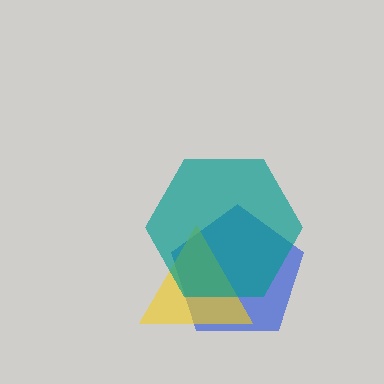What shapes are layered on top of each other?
The layered shapes are: a blue pentagon, a yellow triangle, a teal hexagon.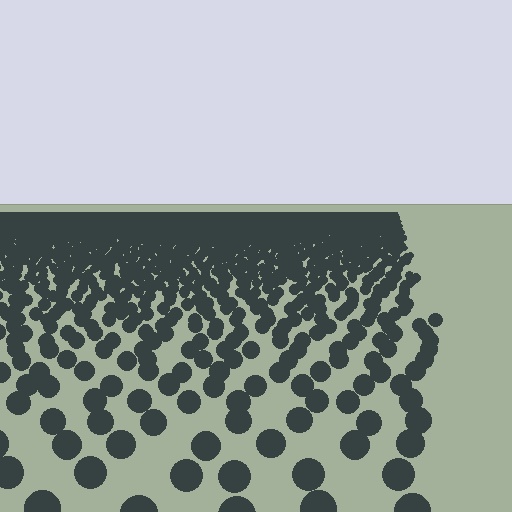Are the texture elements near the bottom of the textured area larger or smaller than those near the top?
Larger. Near the bottom, elements are closer to the viewer and appear at a bigger on-screen size.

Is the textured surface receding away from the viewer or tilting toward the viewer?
The surface is receding away from the viewer. Texture elements get smaller and denser toward the top.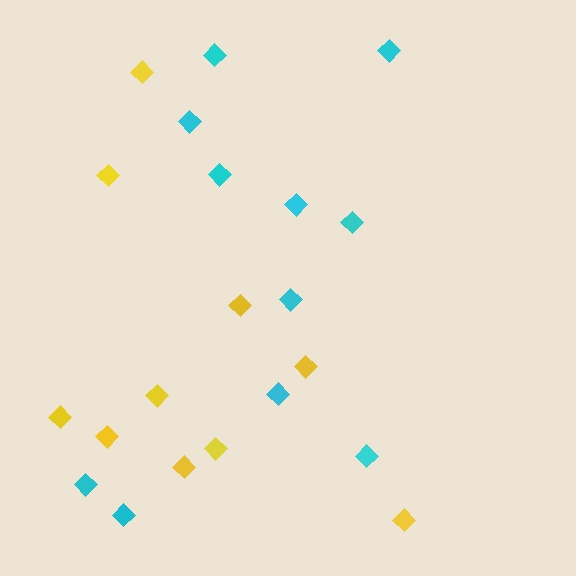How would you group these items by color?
There are 2 groups: one group of cyan diamonds (11) and one group of yellow diamonds (10).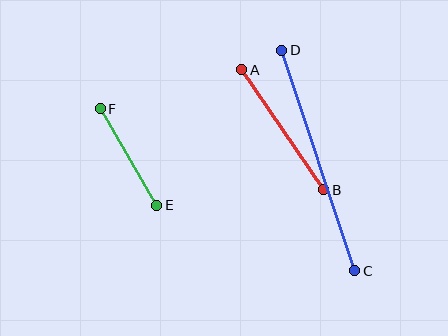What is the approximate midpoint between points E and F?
The midpoint is at approximately (129, 157) pixels.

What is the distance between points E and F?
The distance is approximately 112 pixels.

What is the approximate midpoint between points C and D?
The midpoint is at approximately (318, 160) pixels.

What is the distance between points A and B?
The distance is approximately 146 pixels.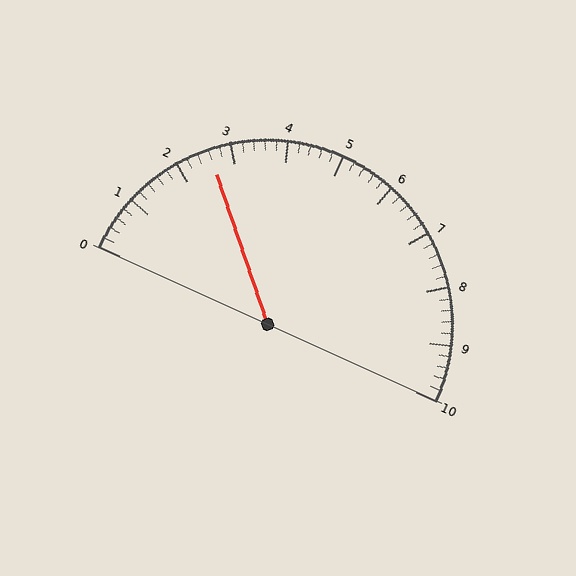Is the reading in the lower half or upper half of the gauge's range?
The reading is in the lower half of the range (0 to 10).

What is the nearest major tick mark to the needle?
The nearest major tick mark is 3.